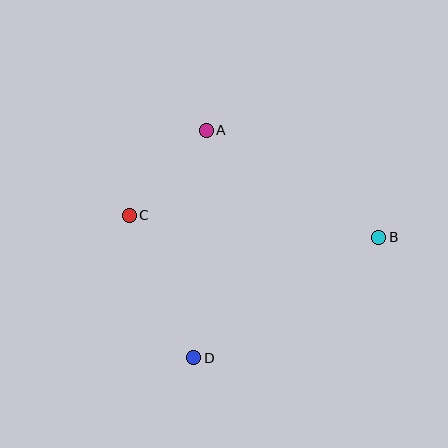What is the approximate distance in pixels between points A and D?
The distance between A and D is approximately 228 pixels.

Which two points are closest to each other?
Points A and C are closest to each other.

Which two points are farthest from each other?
Points B and C are farthest from each other.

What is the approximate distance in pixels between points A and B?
The distance between A and B is approximately 203 pixels.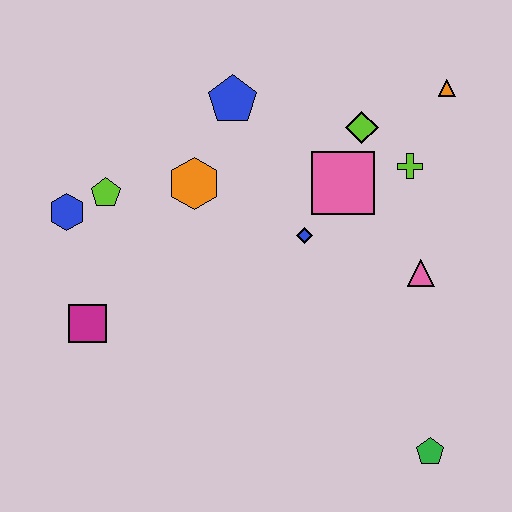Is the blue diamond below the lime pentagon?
Yes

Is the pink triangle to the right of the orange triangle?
No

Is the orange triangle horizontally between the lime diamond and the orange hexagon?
No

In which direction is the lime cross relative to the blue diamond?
The lime cross is to the right of the blue diamond.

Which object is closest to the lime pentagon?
The blue hexagon is closest to the lime pentagon.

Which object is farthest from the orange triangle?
The magenta square is farthest from the orange triangle.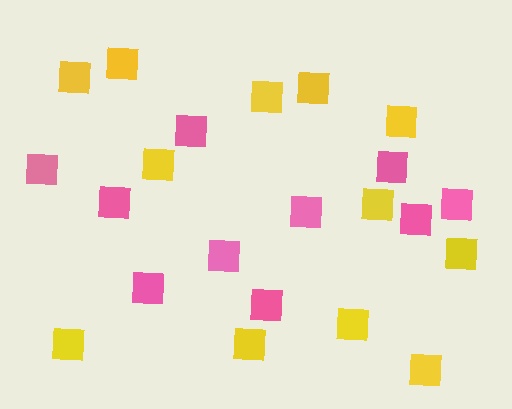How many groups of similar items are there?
There are 2 groups: one group of yellow squares (12) and one group of pink squares (10).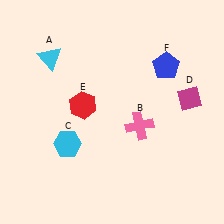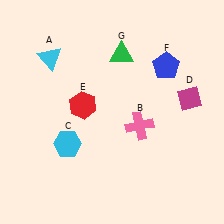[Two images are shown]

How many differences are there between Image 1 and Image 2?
There is 1 difference between the two images.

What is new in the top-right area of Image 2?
A green triangle (G) was added in the top-right area of Image 2.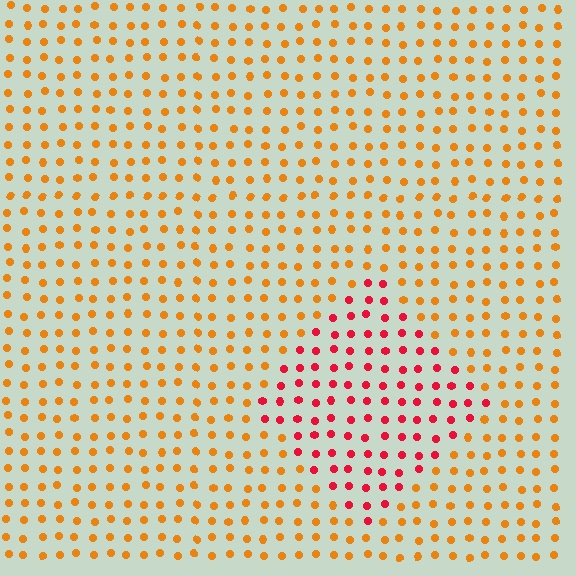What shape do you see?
I see a diamond.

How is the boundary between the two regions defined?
The boundary is defined purely by a slight shift in hue (about 43 degrees). Spacing, size, and orientation are identical on both sides.